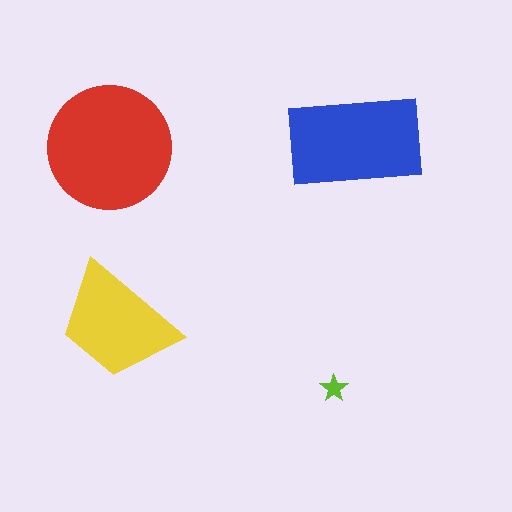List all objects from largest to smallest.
The red circle, the blue rectangle, the yellow trapezoid, the lime star.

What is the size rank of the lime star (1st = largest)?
4th.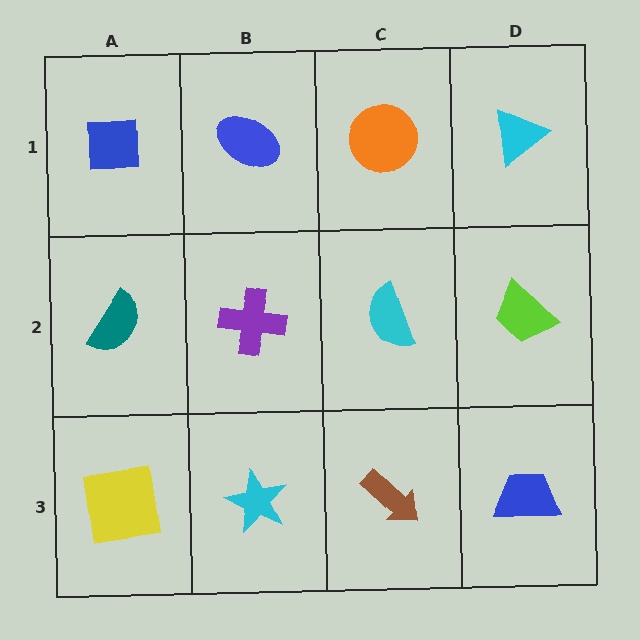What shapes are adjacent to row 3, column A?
A teal semicircle (row 2, column A), a cyan star (row 3, column B).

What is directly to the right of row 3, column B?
A brown arrow.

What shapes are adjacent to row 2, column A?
A blue square (row 1, column A), a yellow square (row 3, column A), a purple cross (row 2, column B).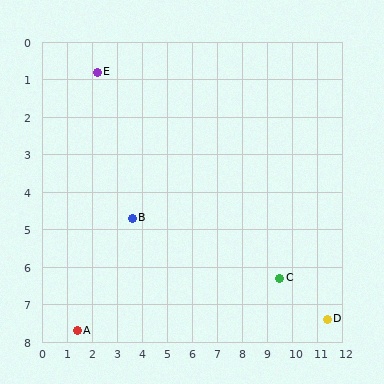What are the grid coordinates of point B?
Point B is at approximately (3.6, 4.7).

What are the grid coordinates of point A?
Point A is at approximately (1.4, 7.7).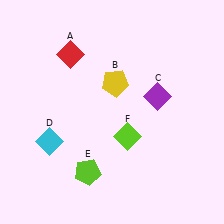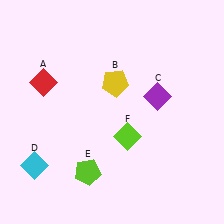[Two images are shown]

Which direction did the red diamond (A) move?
The red diamond (A) moved down.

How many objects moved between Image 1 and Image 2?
2 objects moved between the two images.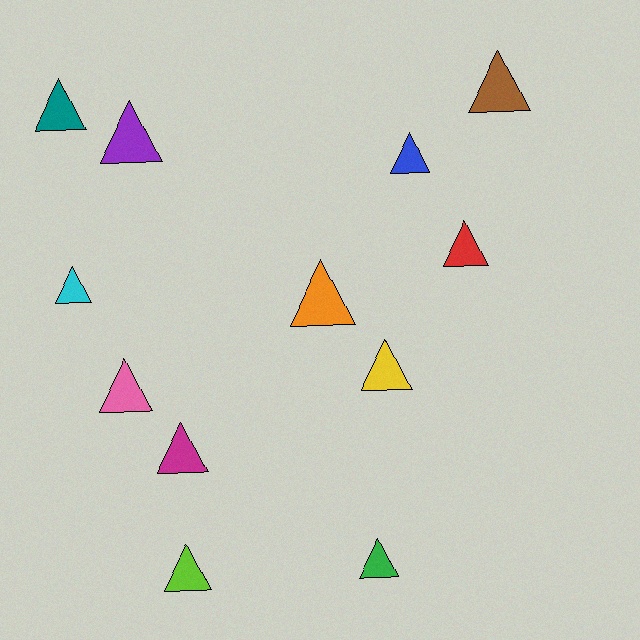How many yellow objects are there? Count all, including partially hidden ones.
There is 1 yellow object.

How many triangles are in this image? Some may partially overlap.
There are 12 triangles.